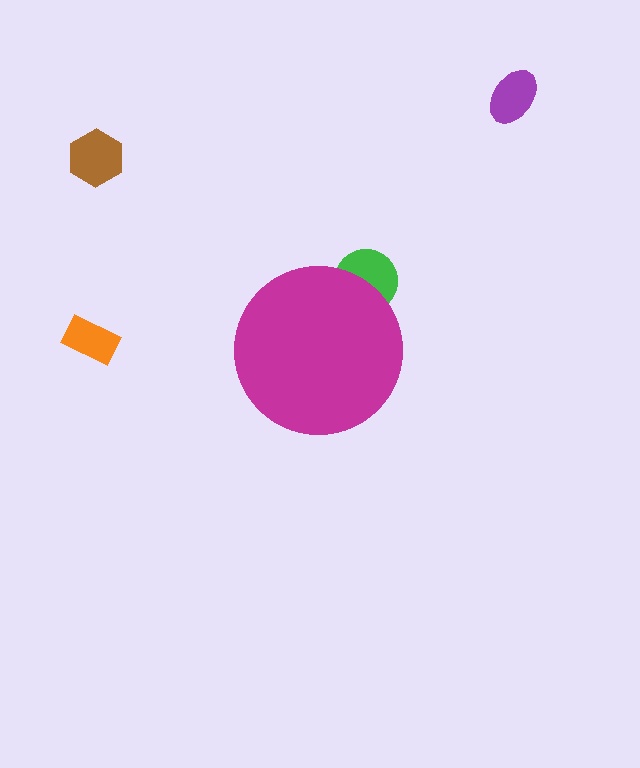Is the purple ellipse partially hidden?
No, the purple ellipse is fully visible.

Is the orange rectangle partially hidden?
No, the orange rectangle is fully visible.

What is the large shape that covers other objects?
A magenta circle.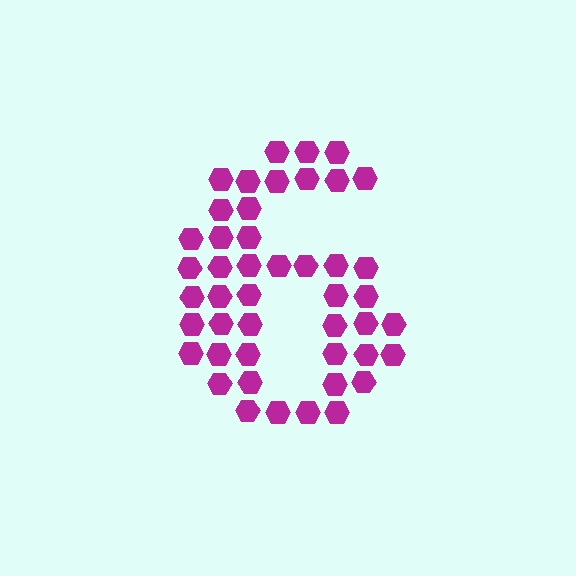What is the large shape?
The large shape is the digit 6.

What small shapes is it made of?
It is made of small hexagons.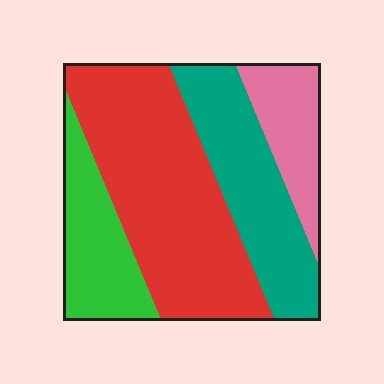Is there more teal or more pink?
Teal.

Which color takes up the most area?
Red, at roughly 45%.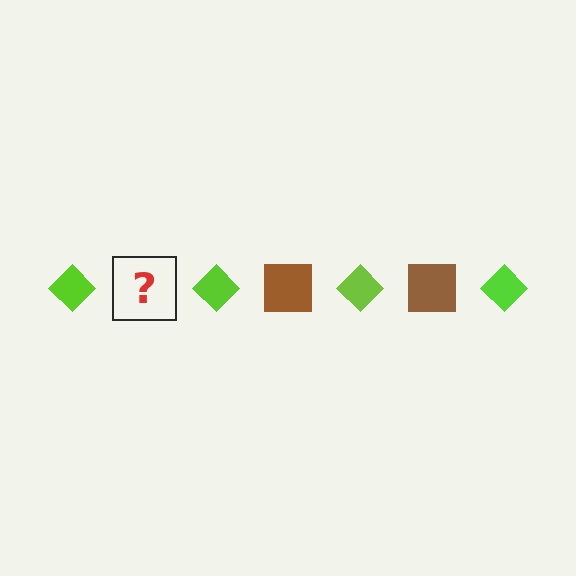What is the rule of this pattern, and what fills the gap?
The rule is that the pattern alternates between lime diamond and brown square. The gap should be filled with a brown square.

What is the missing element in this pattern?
The missing element is a brown square.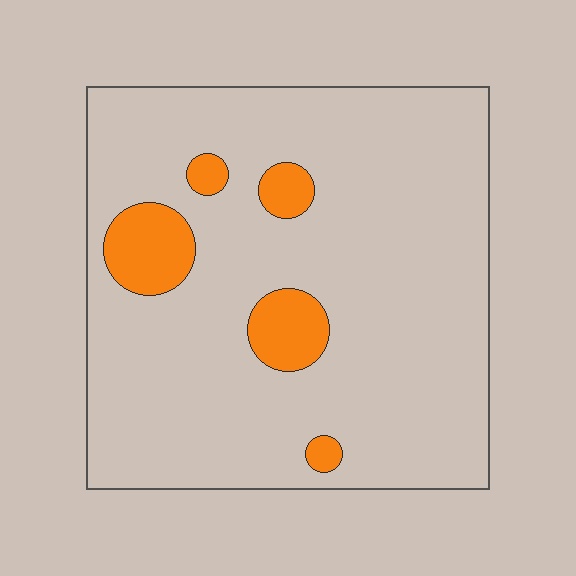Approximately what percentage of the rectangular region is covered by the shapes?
Approximately 10%.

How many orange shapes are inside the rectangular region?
5.